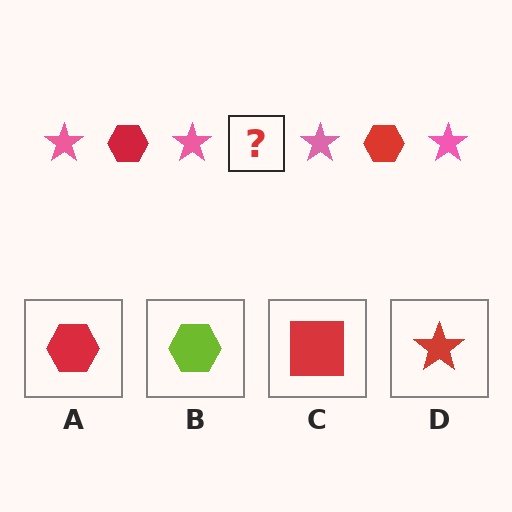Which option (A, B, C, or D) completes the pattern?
A.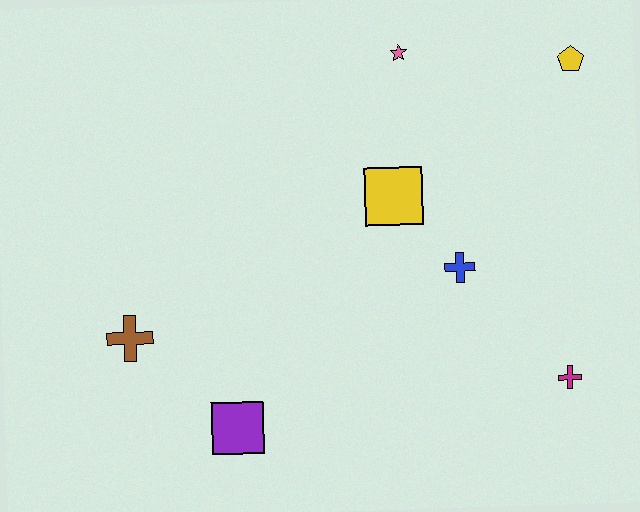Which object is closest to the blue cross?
The yellow square is closest to the blue cross.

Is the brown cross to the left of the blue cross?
Yes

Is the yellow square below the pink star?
Yes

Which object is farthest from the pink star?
The purple square is farthest from the pink star.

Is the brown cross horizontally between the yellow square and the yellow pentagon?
No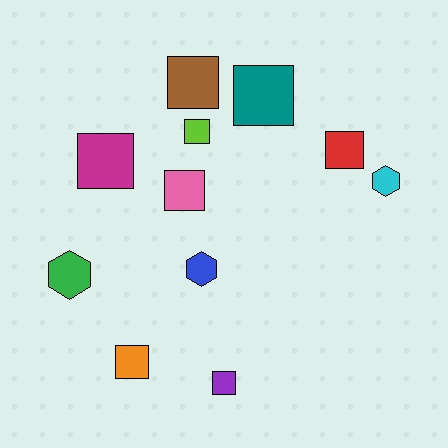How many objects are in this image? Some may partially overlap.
There are 11 objects.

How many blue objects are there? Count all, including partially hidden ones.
There is 1 blue object.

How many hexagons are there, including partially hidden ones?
There are 3 hexagons.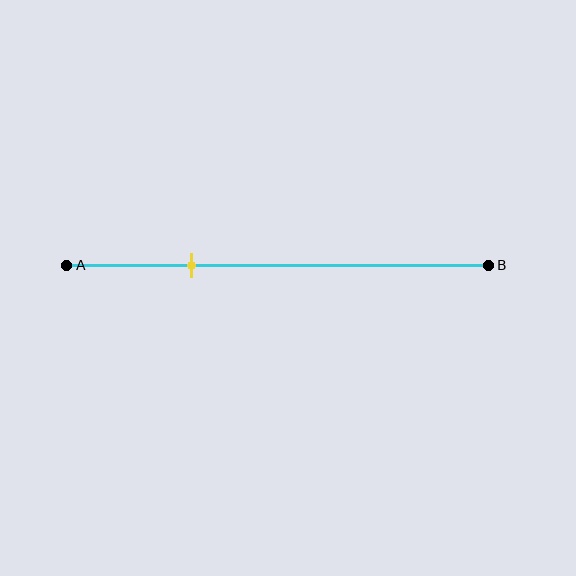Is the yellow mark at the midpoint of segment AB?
No, the mark is at about 30% from A, not at the 50% midpoint.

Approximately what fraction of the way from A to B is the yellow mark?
The yellow mark is approximately 30% of the way from A to B.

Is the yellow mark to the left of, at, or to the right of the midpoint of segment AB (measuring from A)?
The yellow mark is to the left of the midpoint of segment AB.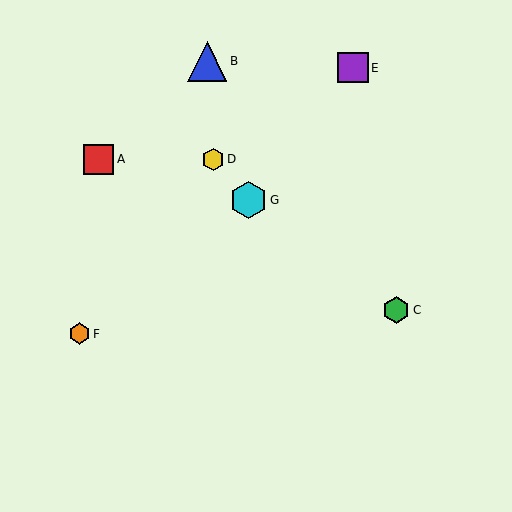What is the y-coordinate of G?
Object G is at y≈200.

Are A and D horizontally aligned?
Yes, both are at y≈159.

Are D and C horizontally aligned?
No, D is at y≈159 and C is at y≈310.